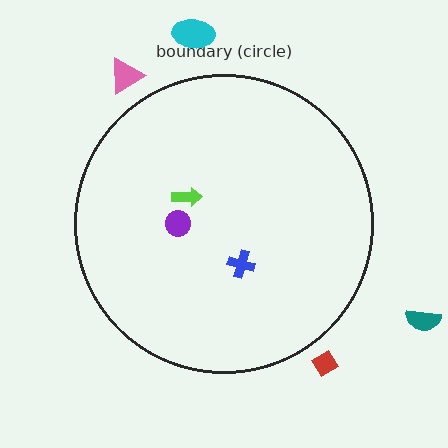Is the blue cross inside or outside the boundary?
Inside.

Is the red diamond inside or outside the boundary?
Outside.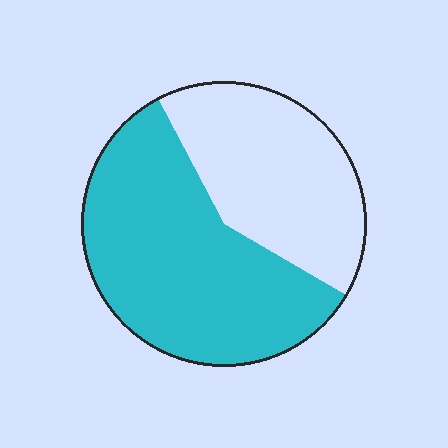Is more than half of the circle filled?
Yes.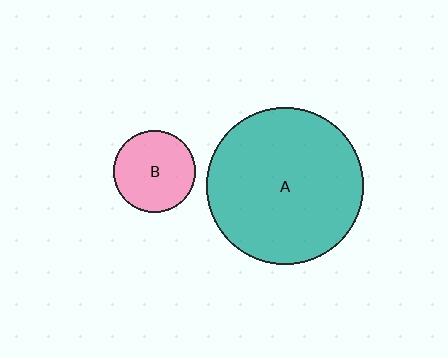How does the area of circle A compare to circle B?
Approximately 3.7 times.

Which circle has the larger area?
Circle A (teal).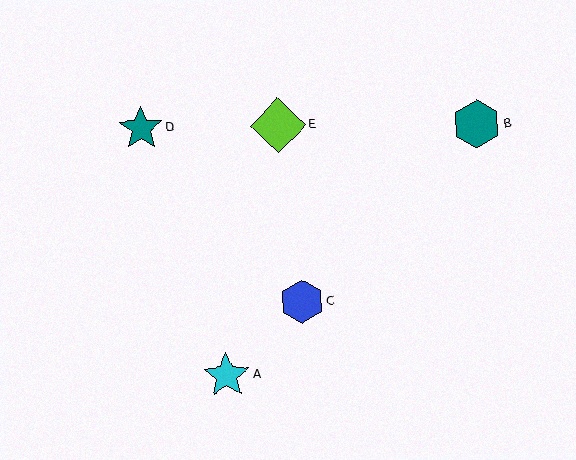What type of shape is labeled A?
Shape A is a cyan star.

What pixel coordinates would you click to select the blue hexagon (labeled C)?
Click at (302, 302) to select the blue hexagon C.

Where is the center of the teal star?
The center of the teal star is at (141, 128).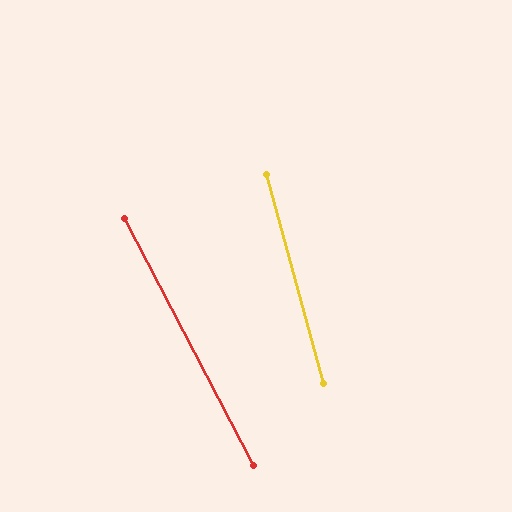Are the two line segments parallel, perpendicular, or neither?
Neither parallel nor perpendicular — they differ by about 12°.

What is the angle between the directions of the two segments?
Approximately 12 degrees.